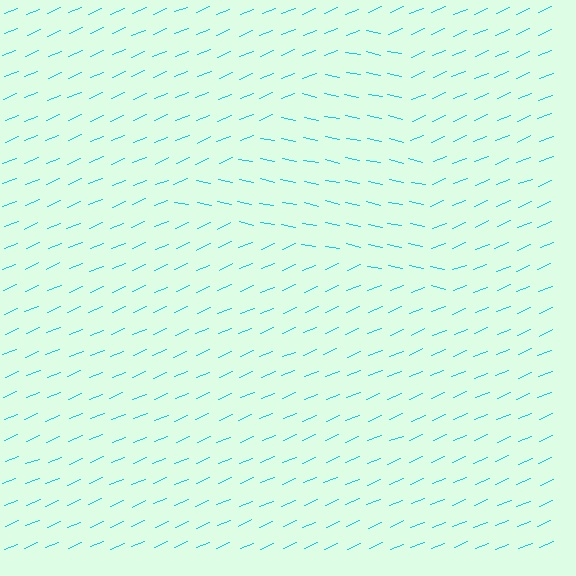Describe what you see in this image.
The image is filled with small cyan line segments. A triangle region in the image has lines oriented differently from the surrounding lines, creating a visible texture boundary.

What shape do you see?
I see a triangle.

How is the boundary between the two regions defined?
The boundary is defined purely by a change in line orientation (approximately 35 degrees difference). All lines are the same color and thickness.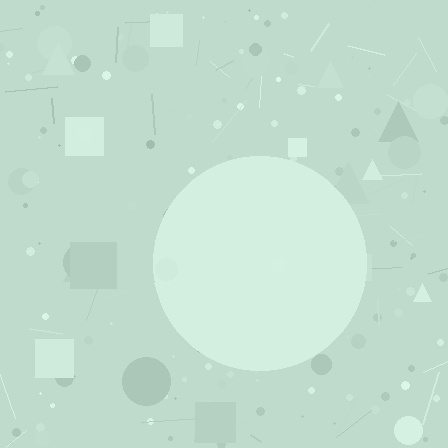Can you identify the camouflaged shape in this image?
The camouflaged shape is a circle.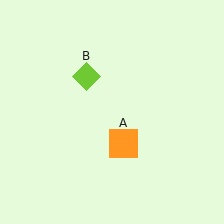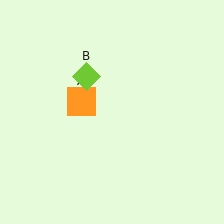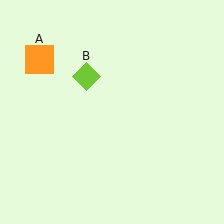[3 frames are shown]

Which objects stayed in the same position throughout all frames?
Lime diamond (object B) remained stationary.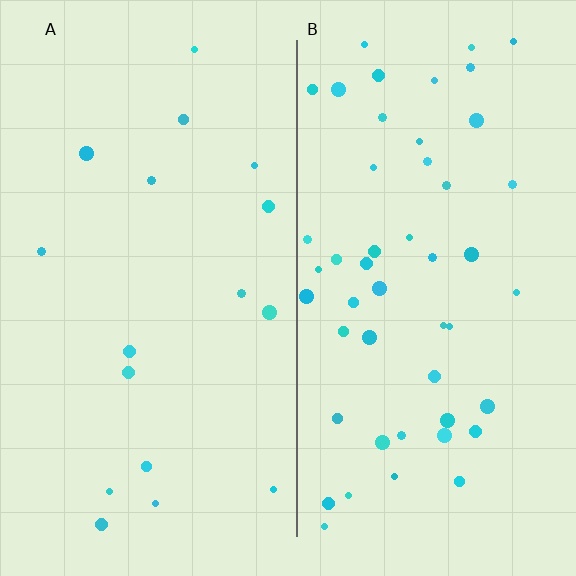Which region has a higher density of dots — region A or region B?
B (the right).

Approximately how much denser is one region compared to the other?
Approximately 3.0× — region B over region A.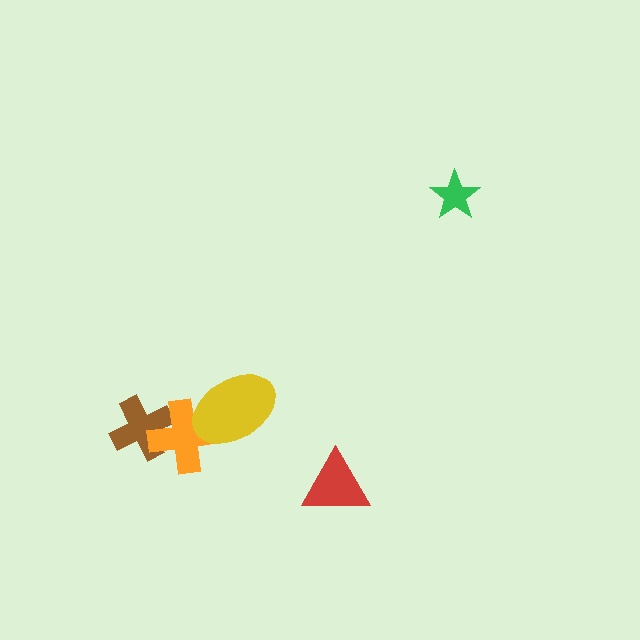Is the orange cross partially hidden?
Yes, it is partially covered by another shape.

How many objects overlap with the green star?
0 objects overlap with the green star.